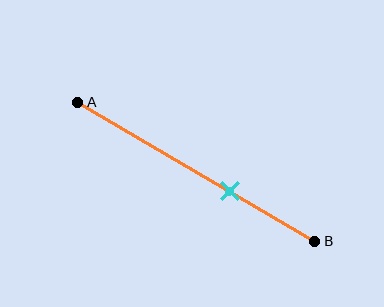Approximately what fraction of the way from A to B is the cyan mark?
The cyan mark is approximately 65% of the way from A to B.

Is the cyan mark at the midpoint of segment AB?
No, the mark is at about 65% from A, not at the 50% midpoint.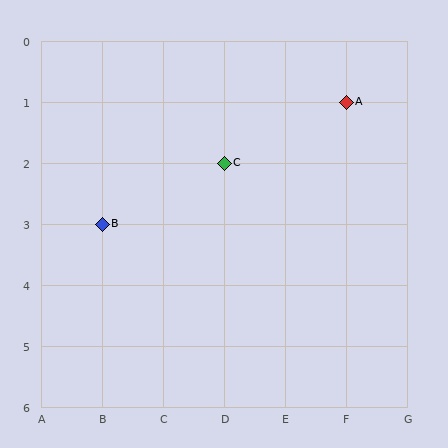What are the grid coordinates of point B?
Point B is at grid coordinates (B, 3).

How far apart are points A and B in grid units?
Points A and B are 4 columns and 2 rows apart (about 4.5 grid units diagonally).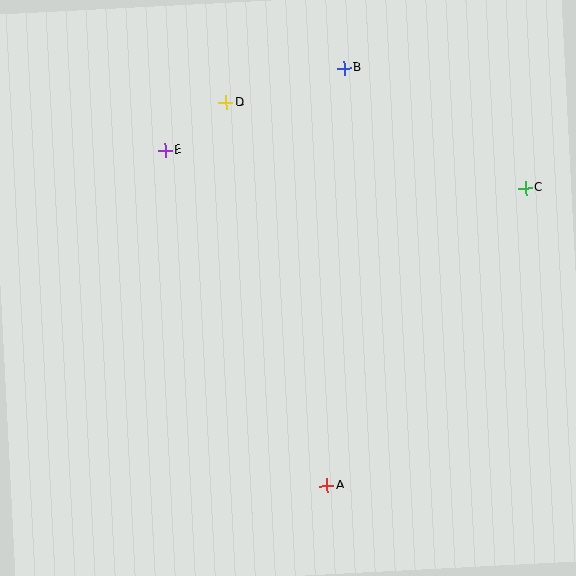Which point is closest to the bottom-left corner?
Point A is closest to the bottom-left corner.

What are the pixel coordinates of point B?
Point B is at (344, 68).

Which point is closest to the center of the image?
Point E at (165, 151) is closest to the center.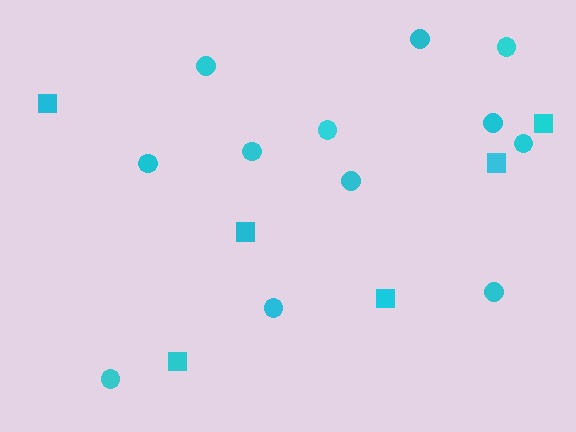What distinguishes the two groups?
There are 2 groups: one group of squares (6) and one group of circles (12).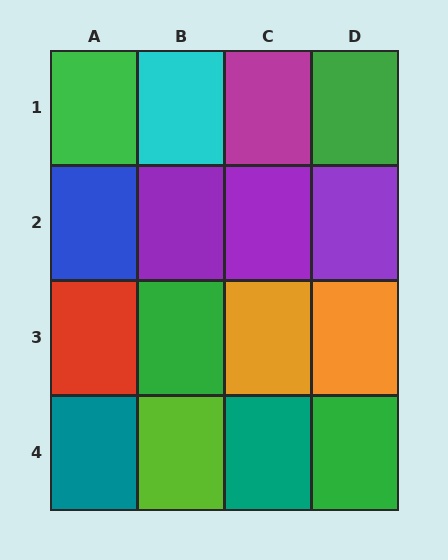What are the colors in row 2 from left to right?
Blue, purple, purple, purple.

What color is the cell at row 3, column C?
Orange.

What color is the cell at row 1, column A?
Green.